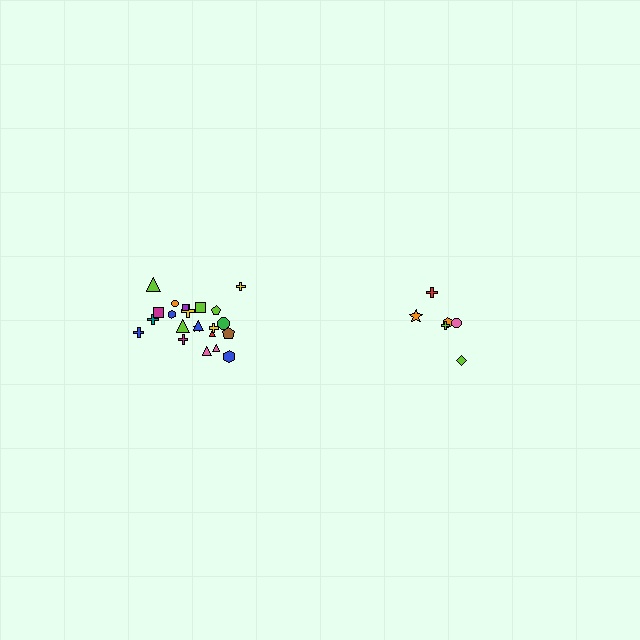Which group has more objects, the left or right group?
The left group.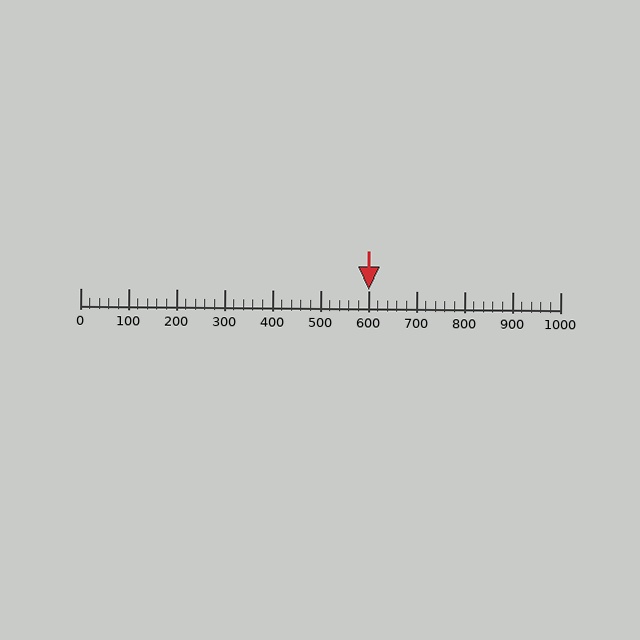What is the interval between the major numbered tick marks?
The major tick marks are spaced 100 units apart.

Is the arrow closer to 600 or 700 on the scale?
The arrow is closer to 600.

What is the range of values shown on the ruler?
The ruler shows values from 0 to 1000.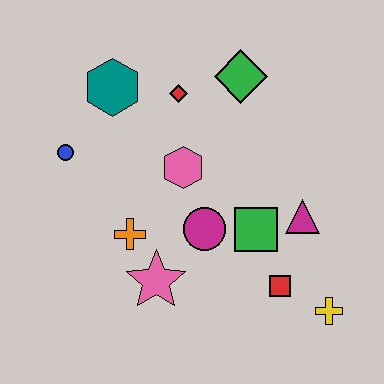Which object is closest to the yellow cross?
The red square is closest to the yellow cross.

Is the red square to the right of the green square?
Yes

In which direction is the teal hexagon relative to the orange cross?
The teal hexagon is above the orange cross.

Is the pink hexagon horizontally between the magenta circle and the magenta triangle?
No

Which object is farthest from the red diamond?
The yellow cross is farthest from the red diamond.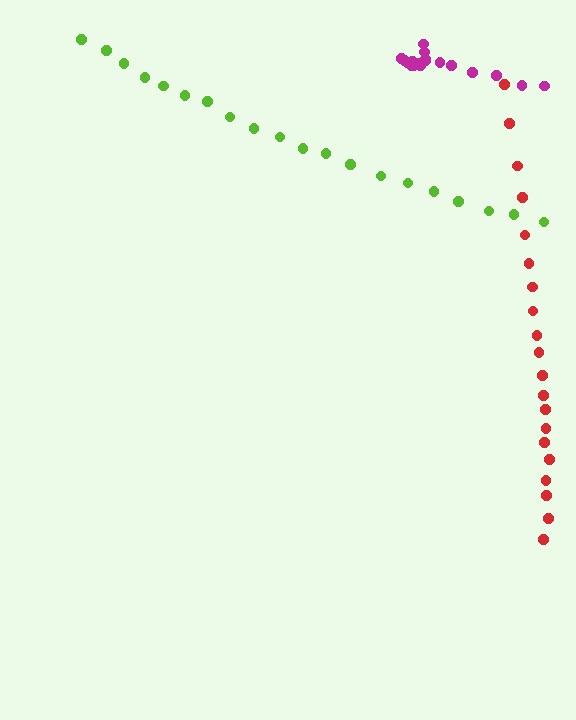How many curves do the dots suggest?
There are 3 distinct paths.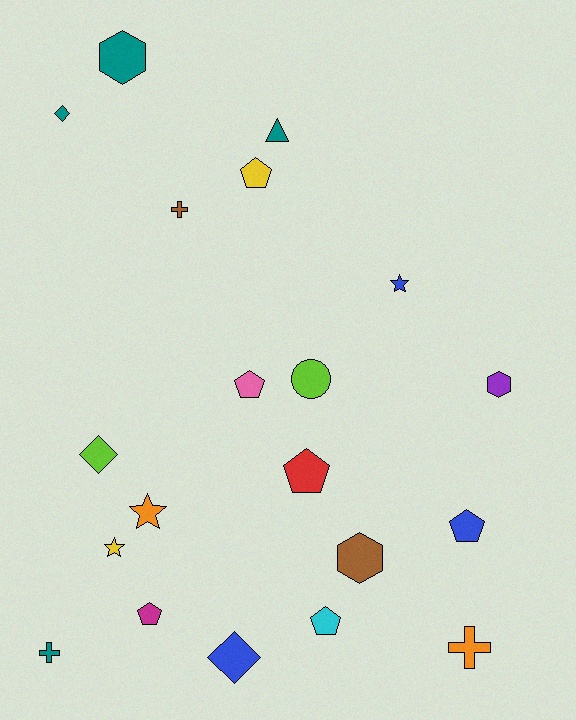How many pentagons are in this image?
There are 6 pentagons.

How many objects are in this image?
There are 20 objects.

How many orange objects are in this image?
There are 2 orange objects.